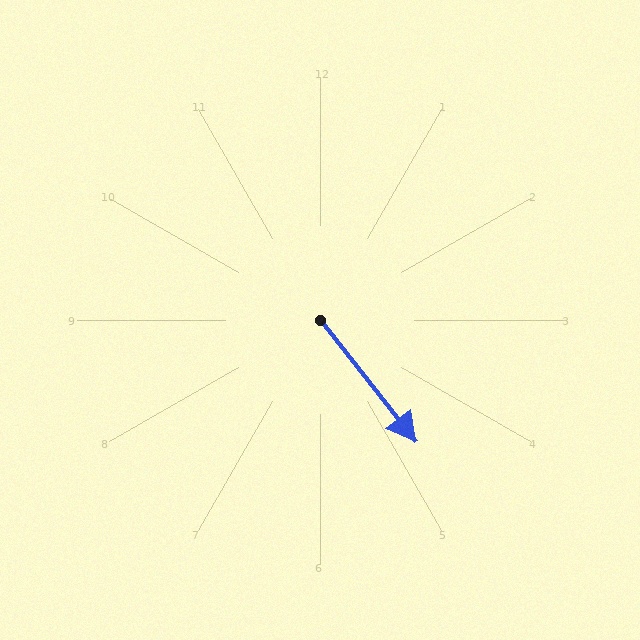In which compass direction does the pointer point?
Southeast.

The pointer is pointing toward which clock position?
Roughly 5 o'clock.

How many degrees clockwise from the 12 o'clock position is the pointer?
Approximately 142 degrees.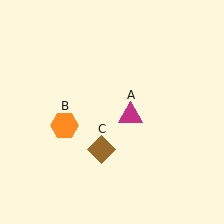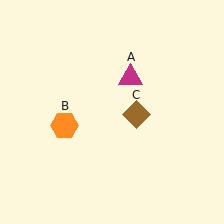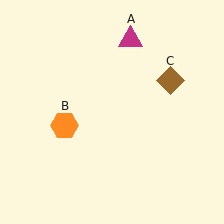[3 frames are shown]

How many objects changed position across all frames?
2 objects changed position: magenta triangle (object A), brown diamond (object C).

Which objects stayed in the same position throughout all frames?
Orange hexagon (object B) remained stationary.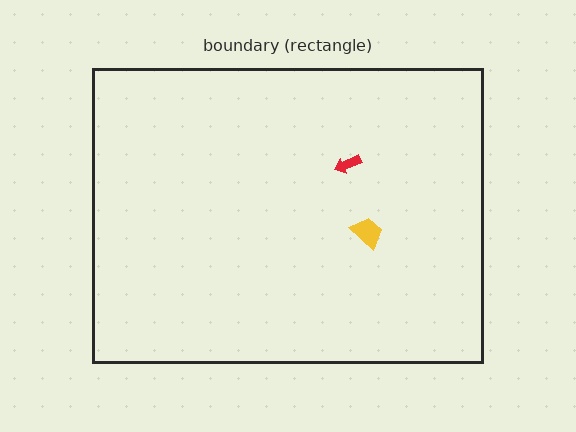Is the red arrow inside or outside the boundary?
Inside.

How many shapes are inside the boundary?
2 inside, 0 outside.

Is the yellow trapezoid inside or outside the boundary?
Inside.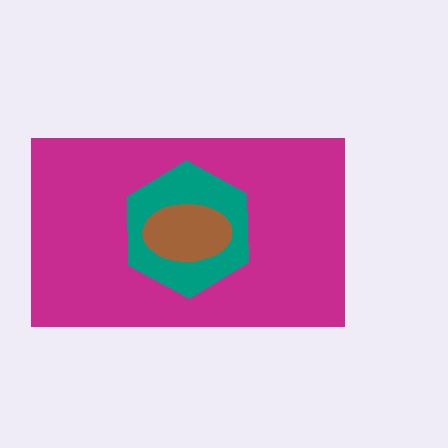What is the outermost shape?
The magenta rectangle.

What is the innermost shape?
The brown ellipse.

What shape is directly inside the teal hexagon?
The brown ellipse.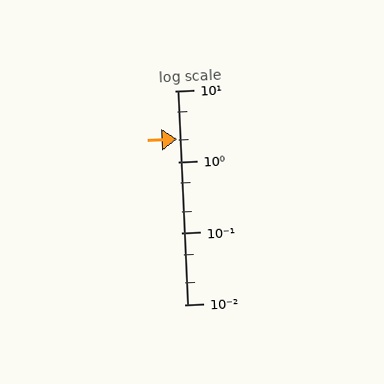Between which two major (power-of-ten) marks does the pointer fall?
The pointer is between 1 and 10.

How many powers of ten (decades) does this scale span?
The scale spans 3 decades, from 0.01 to 10.